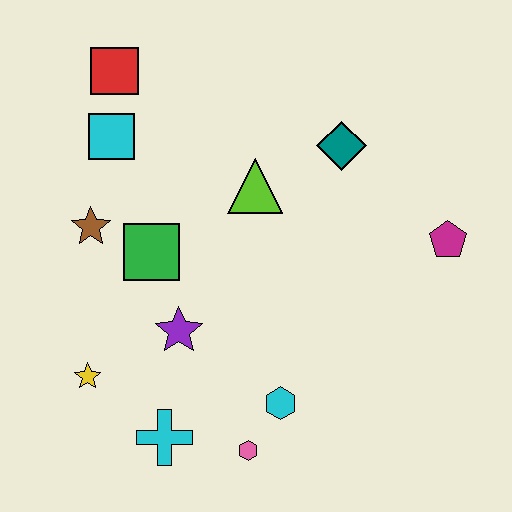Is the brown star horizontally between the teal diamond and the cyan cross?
No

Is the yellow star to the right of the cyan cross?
No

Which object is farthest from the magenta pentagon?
The yellow star is farthest from the magenta pentagon.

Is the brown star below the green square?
No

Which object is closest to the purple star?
The green square is closest to the purple star.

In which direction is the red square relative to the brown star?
The red square is above the brown star.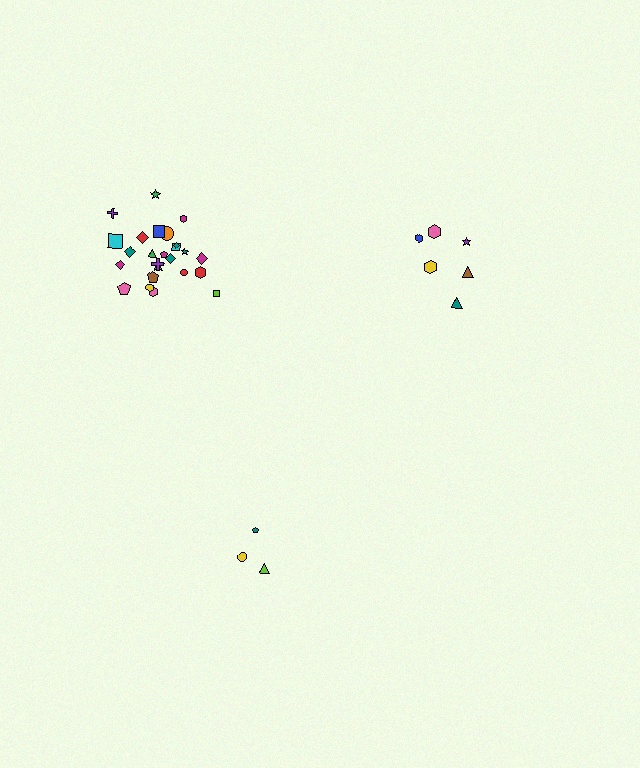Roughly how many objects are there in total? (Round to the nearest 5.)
Roughly 35 objects in total.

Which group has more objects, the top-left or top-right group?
The top-left group.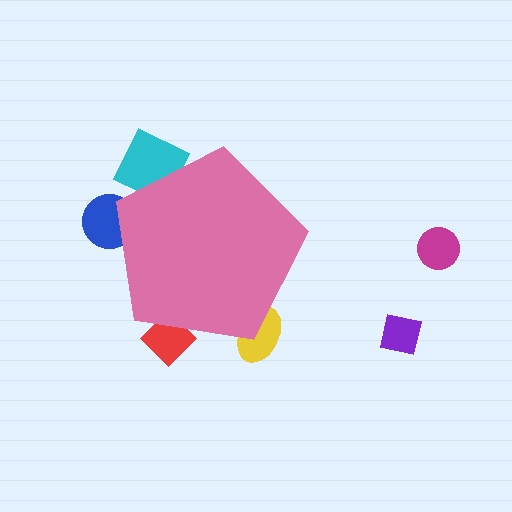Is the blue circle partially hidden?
Yes, the blue circle is partially hidden behind the pink pentagon.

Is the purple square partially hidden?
No, the purple square is fully visible.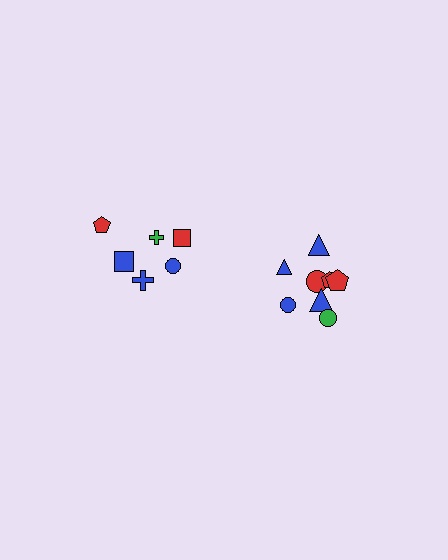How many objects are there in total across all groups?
There are 14 objects.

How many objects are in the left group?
There are 6 objects.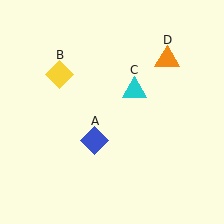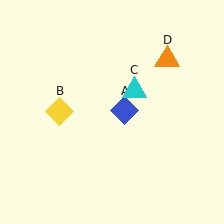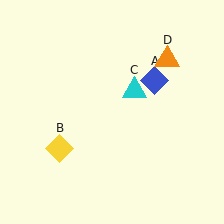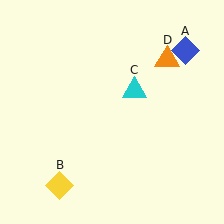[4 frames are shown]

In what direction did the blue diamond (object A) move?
The blue diamond (object A) moved up and to the right.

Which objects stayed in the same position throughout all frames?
Cyan triangle (object C) and orange triangle (object D) remained stationary.